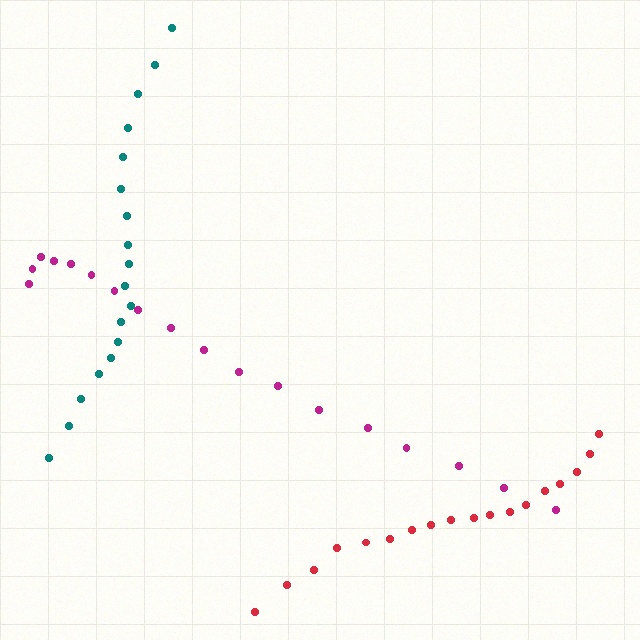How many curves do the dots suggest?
There are 3 distinct paths.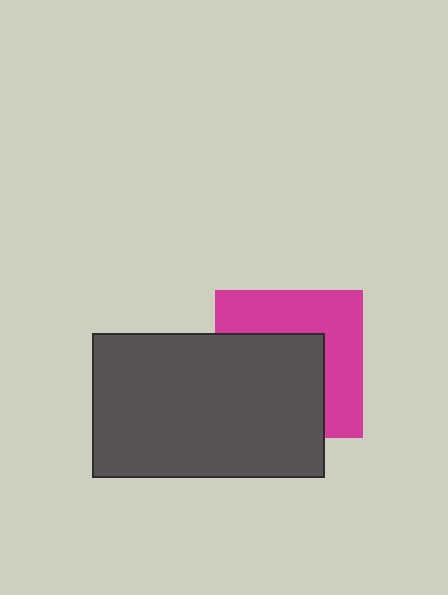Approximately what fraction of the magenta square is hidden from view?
Roughly 52% of the magenta square is hidden behind the dark gray rectangle.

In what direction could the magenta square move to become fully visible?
The magenta square could move toward the upper-right. That would shift it out from behind the dark gray rectangle entirely.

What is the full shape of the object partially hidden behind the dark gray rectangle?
The partially hidden object is a magenta square.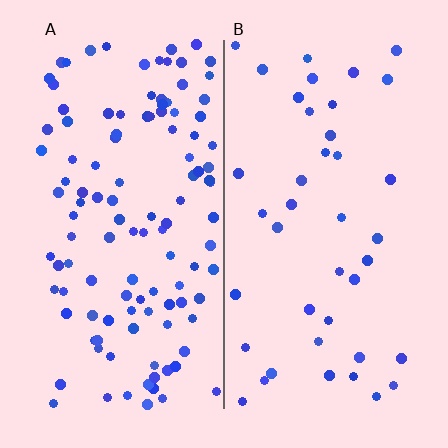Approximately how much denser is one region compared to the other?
Approximately 2.8× — region A over region B.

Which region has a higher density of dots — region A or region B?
A (the left).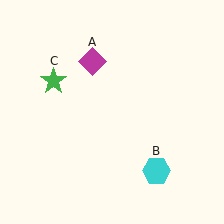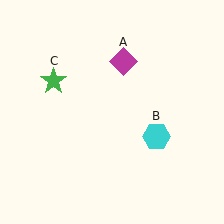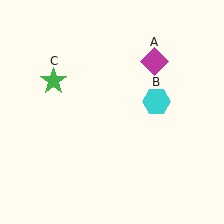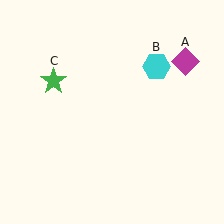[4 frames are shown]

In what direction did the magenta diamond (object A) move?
The magenta diamond (object A) moved right.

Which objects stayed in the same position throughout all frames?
Green star (object C) remained stationary.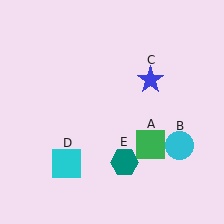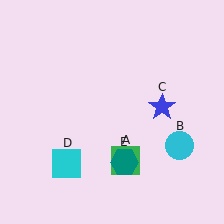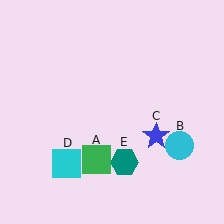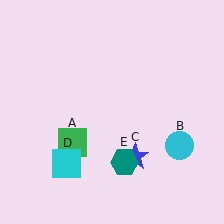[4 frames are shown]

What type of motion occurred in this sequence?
The green square (object A), blue star (object C) rotated clockwise around the center of the scene.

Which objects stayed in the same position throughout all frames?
Cyan circle (object B) and cyan square (object D) and teal hexagon (object E) remained stationary.